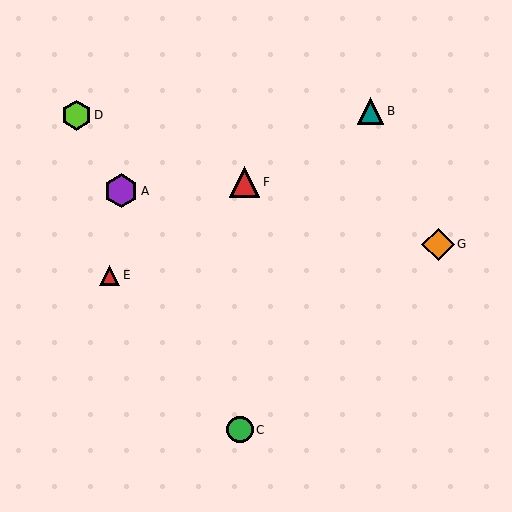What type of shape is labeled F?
Shape F is a red triangle.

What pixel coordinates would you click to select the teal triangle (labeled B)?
Click at (370, 111) to select the teal triangle B.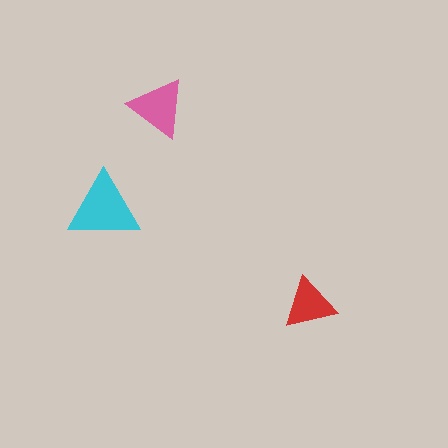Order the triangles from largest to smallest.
the cyan one, the pink one, the red one.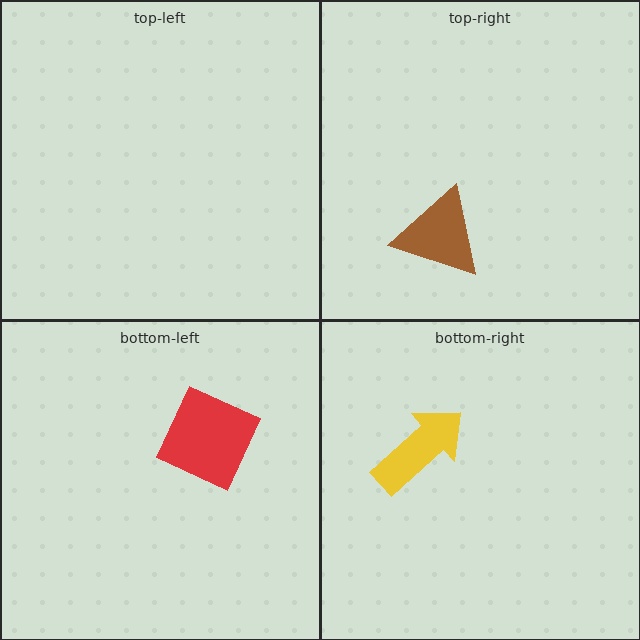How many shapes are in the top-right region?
1.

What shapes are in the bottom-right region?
The yellow arrow.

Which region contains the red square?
The bottom-left region.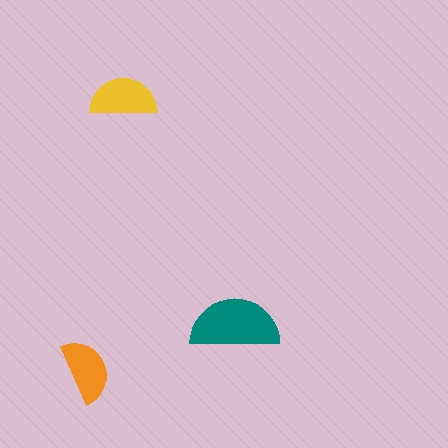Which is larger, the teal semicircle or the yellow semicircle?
The teal one.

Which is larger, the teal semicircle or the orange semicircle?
The teal one.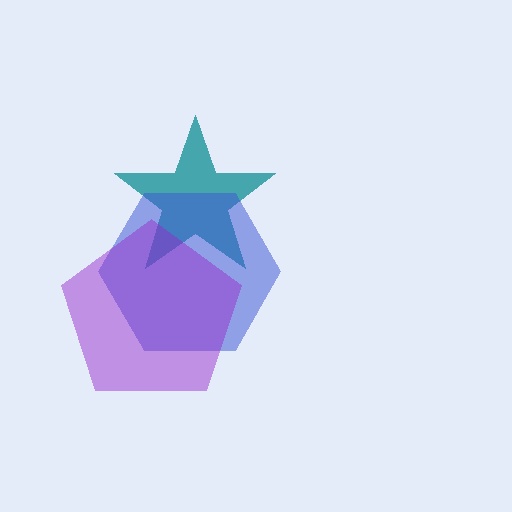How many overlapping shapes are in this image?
There are 3 overlapping shapes in the image.